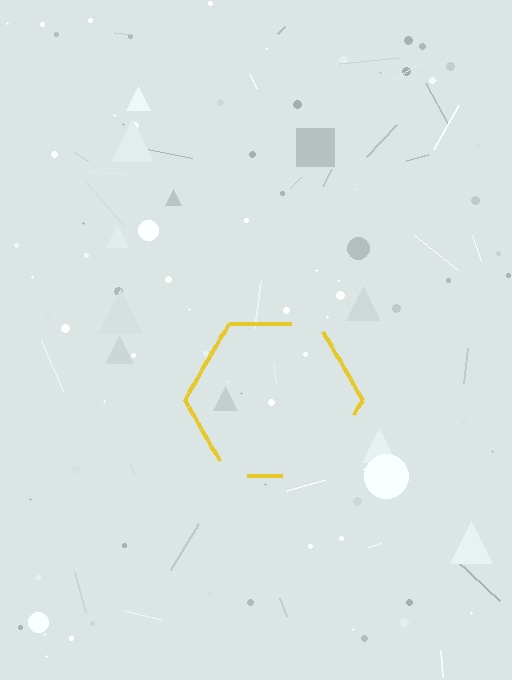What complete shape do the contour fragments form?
The contour fragments form a hexagon.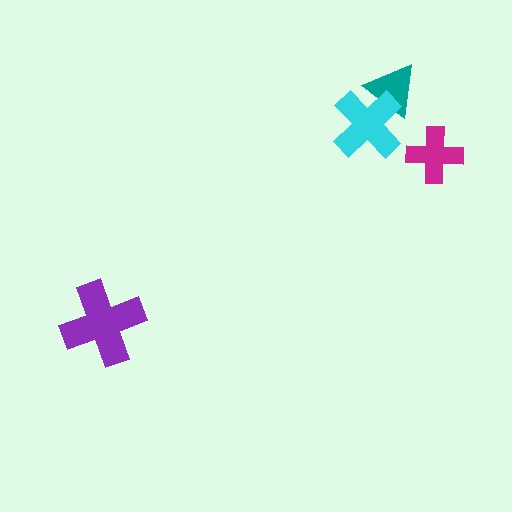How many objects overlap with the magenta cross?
0 objects overlap with the magenta cross.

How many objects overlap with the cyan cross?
1 object overlaps with the cyan cross.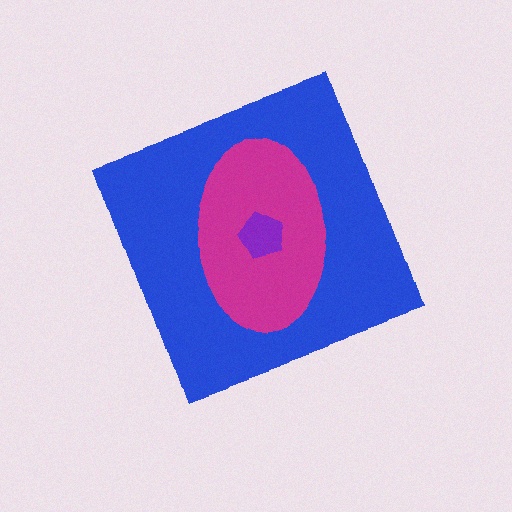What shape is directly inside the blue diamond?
The magenta ellipse.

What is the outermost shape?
The blue diamond.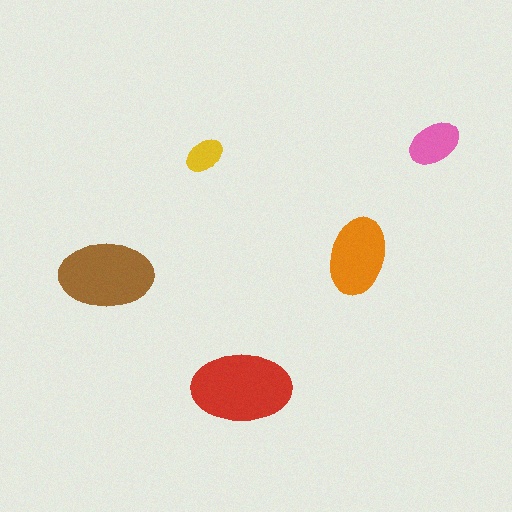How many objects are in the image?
There are 5 objects in the image.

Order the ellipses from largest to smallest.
the red one, the brown one, the orange one, the pink one, the yellow one.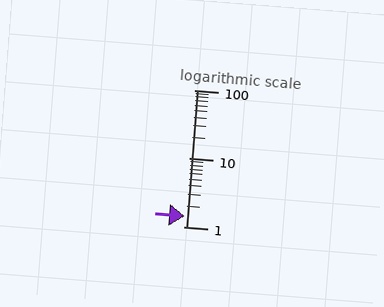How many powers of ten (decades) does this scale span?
The scale spans 2 decades, from 1 to 100.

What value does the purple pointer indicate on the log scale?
The pointer indicates approximately 1.4.